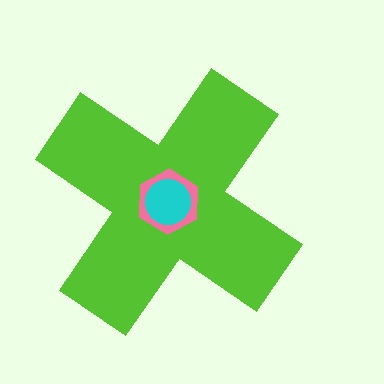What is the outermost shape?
The lime cross.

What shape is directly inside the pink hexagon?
The cyan circle.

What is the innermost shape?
The cyan circle.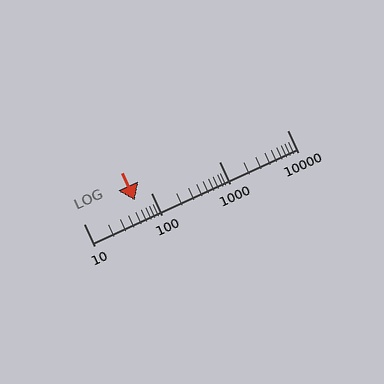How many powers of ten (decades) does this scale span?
The scale spans 3 decades, from 10 to 10000.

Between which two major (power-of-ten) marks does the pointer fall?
The pointer is between 10 and 100.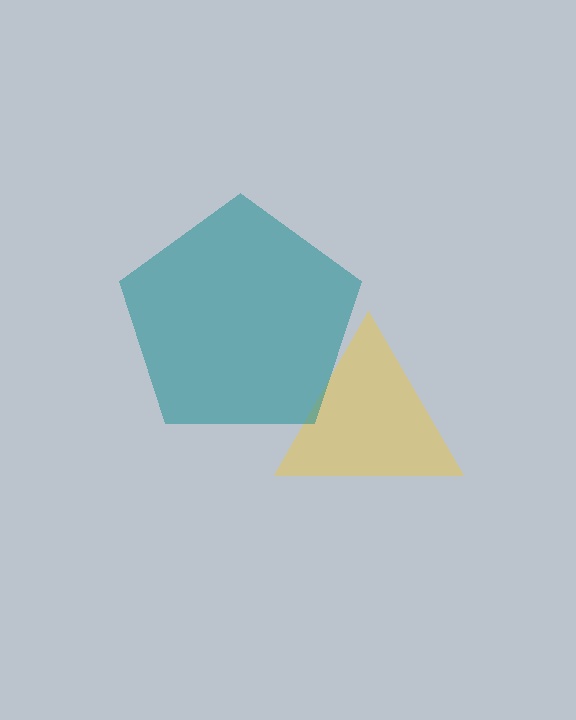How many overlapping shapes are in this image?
There are 2 overlapping shapes in the image.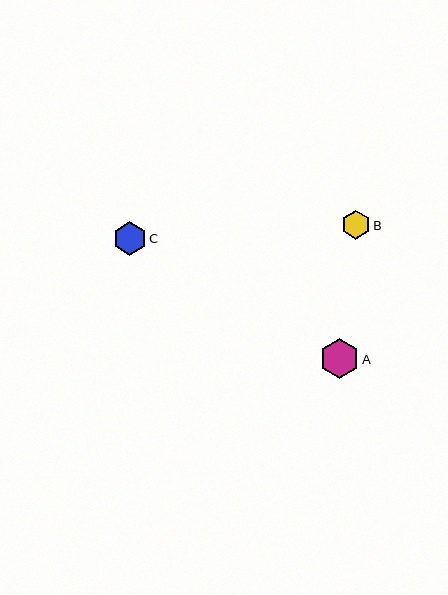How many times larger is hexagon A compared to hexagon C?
Hexagon A is approximately 1.2 times the size of hexagon C.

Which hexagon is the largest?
Hexagon A is the largest with a size of approximately 40 pixels.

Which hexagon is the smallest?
Hexagon B is the smallest with a size of approximately 29 pixels.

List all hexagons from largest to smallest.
From largest to smallest: A, C, B.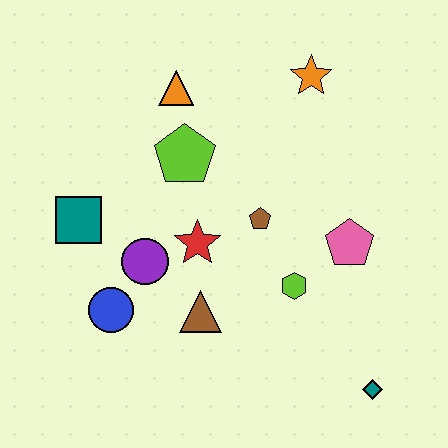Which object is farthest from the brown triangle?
The orange star is farthest from the brown triangle.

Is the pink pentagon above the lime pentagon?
No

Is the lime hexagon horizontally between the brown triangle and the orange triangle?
No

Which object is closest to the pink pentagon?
The lime hexagon is closest to the pink pentagon.